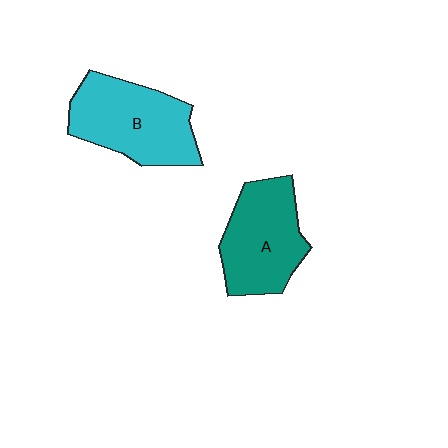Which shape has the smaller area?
Shape A (teal).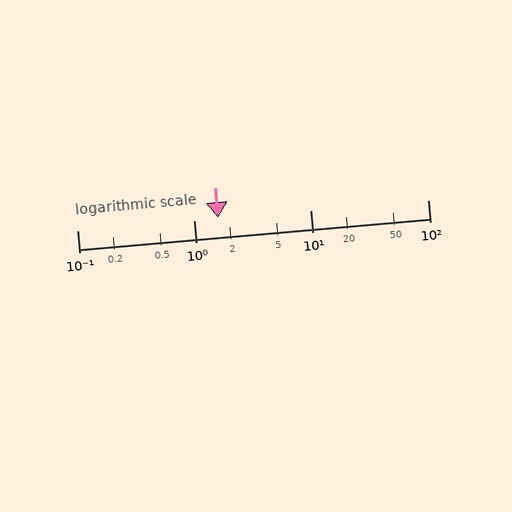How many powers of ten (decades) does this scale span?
The scale spans 3 decades, from 0.1 to 100.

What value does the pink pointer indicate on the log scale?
The pointer indicates approximately 1.6.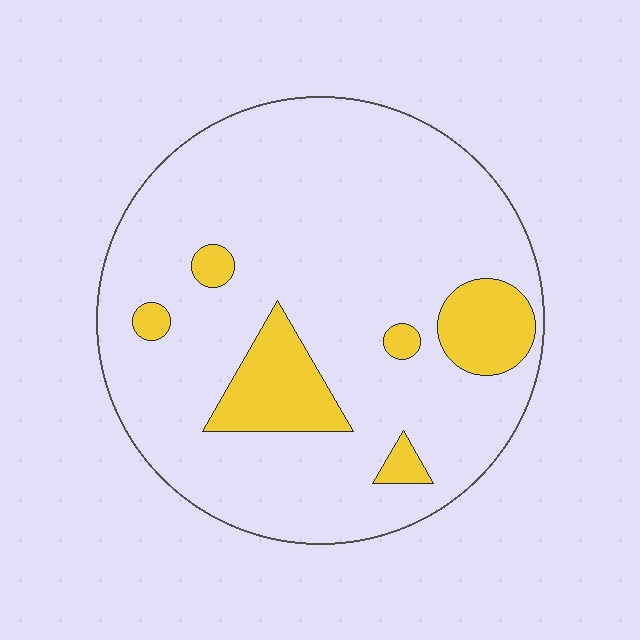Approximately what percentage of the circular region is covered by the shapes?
Approximately 15%.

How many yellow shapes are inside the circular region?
6.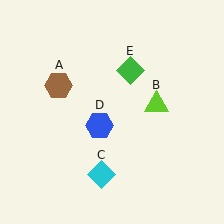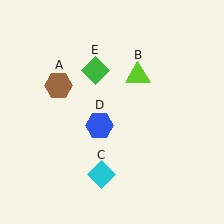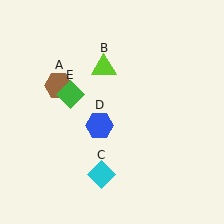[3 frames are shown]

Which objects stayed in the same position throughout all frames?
Brown hexagon (object A) and cyan diamond (object C) and blue hexagon (object D) remained stationary.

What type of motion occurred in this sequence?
The lime triangle (object B), green diamond (object E) rotated counterclockwise around the center of the scene.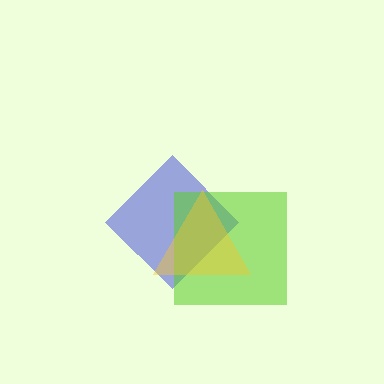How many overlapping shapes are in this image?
There are 3 overlapping shapes in the image.